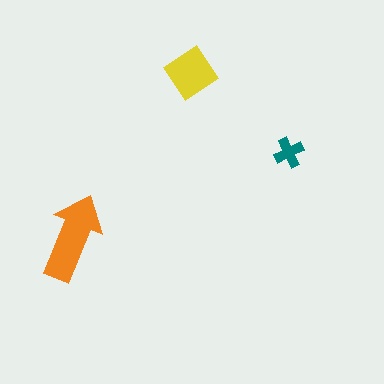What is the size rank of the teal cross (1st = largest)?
3rd.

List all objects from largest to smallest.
The orange arrow, the yellow diamond, the teal cross.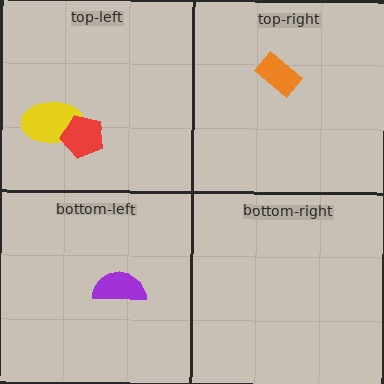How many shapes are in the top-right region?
1.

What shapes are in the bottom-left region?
The purple semicircle.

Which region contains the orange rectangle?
The top-right region.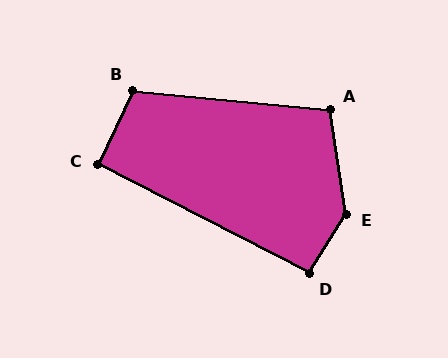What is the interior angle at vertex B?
Approximately 110 degrees (obtuse).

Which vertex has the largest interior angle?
E, at approximately 140 degrees.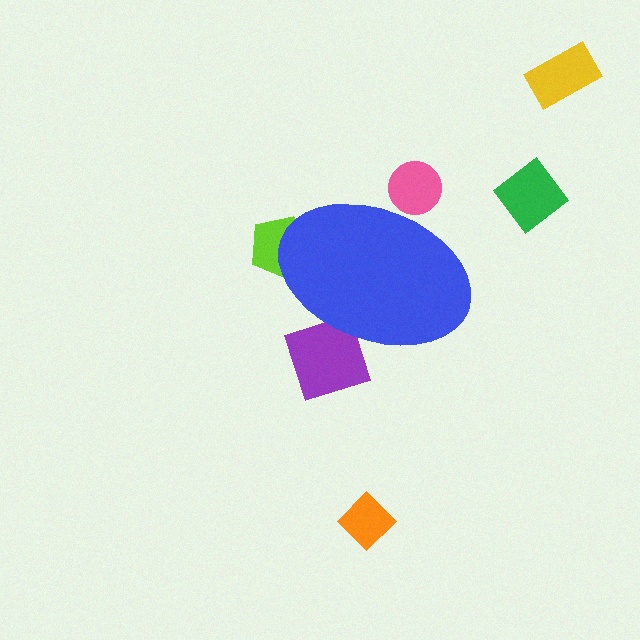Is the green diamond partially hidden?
No, the green diamond is fully visible.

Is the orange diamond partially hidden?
No, the orange diamond is fully visible.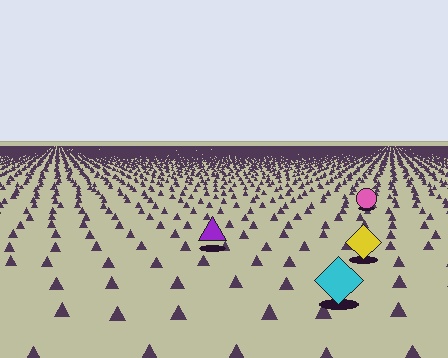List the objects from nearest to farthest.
From nearest to farthest: the cyan diamond, the yellow diamond, the purple triangle, the pink circle.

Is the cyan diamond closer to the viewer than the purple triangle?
Yes. The cyan diamond is closer — you can tell from the texture gradient: the ground texture is coarser near it.